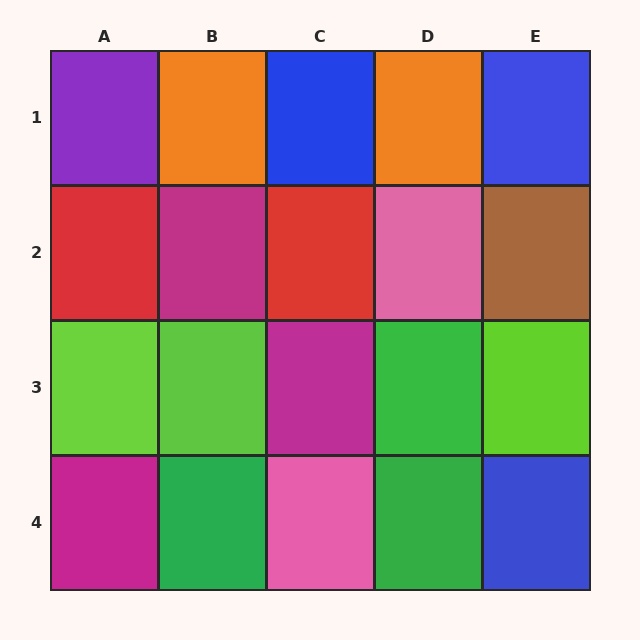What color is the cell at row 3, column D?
Green.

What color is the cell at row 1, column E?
Blue.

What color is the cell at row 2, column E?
Brown.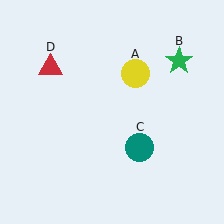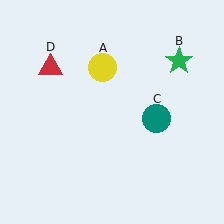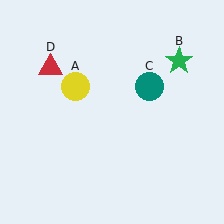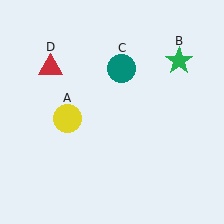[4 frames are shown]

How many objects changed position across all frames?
2 objects changed position: yellow circle (object A), teal circle (object C).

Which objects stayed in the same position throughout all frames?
Green star (object B) and red triangle (object D) remained stationary.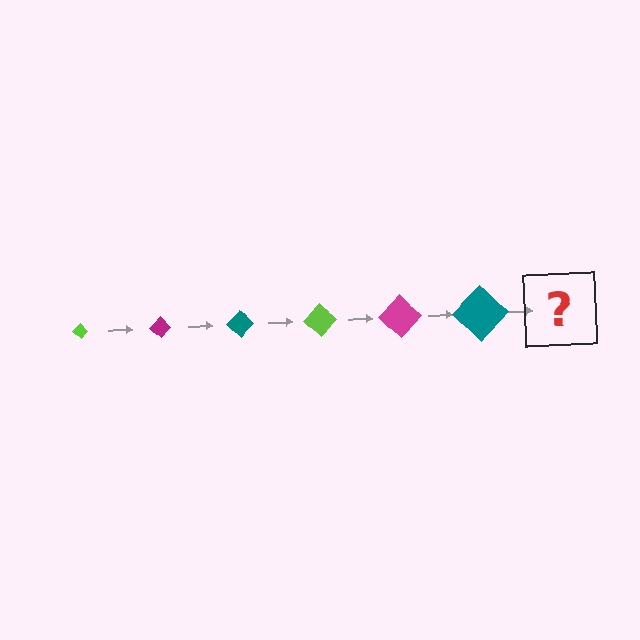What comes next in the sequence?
The next element should be a lime diamond, larger than the previous one.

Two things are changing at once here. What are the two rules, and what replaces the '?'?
The two rules are that the diamond grows larger each step and the color cycles through lime, magenta, and teal. The '?' should be a lime diamond, larger than the previous one.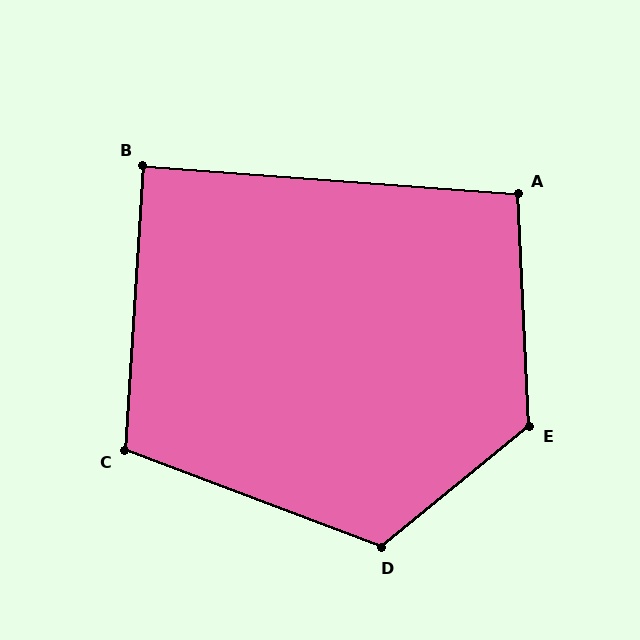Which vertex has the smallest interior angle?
B, at approximately 89 degrees.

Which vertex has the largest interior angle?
E, at approximately 126 degrees.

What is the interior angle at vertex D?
Approximately 120 degrees (obtuse).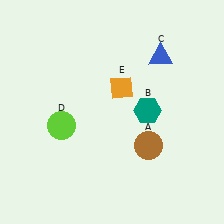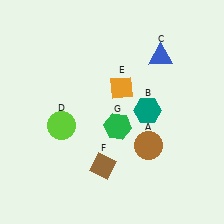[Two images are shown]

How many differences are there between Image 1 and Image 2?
There are 2 differences between the two images.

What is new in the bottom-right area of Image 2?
A green hexagon (G) was added in the bottom-right area of Image 2.